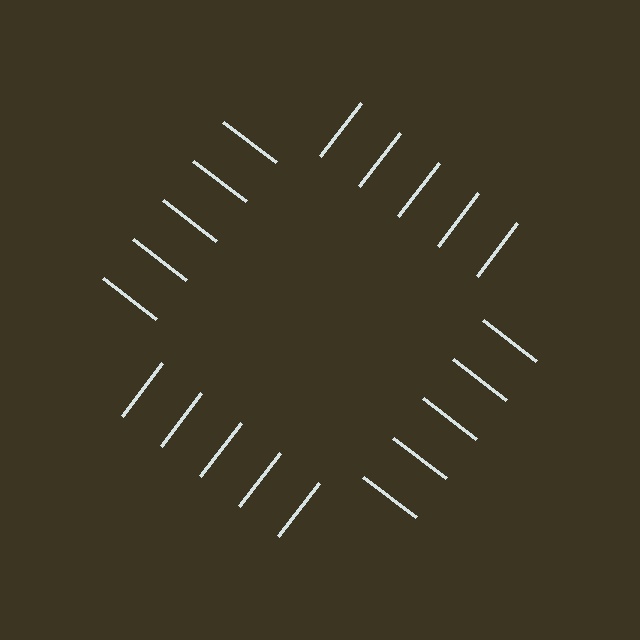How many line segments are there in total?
20 — 5 along each of the 4 edges.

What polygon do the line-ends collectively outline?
An illusory square — the line segments terminate on its edges but no continuous stroke is drawn.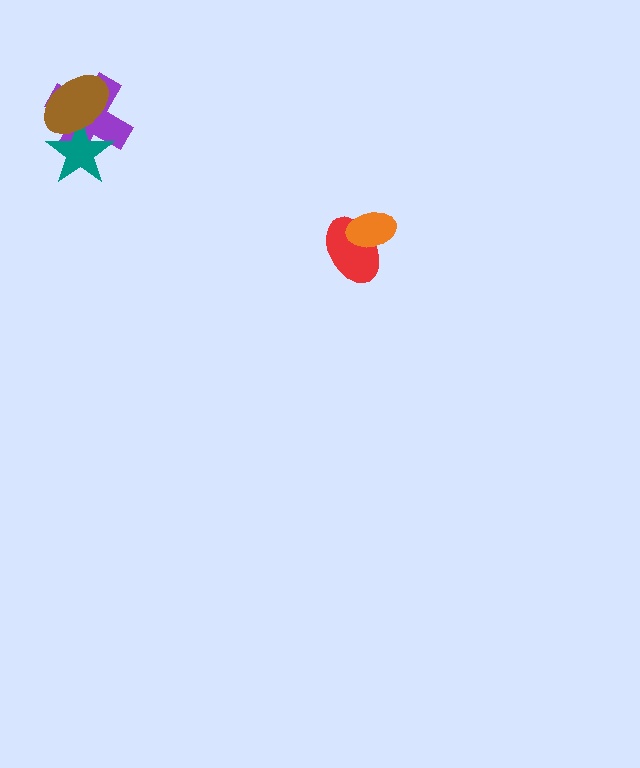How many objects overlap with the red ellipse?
1 object overlaps with the red ellipse.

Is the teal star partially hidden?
Yes, it is partially covered by another shape.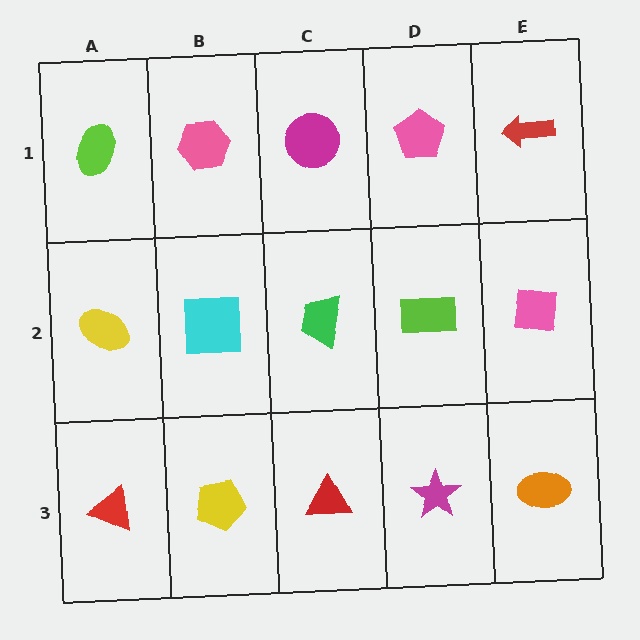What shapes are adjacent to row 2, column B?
A pink hexagon (row 1, column B), a yellow pentagon (row 3, column B), a yellow ellipse (row 2, column A), a green trapezoid (row 2, column C).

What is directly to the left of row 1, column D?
A magenta circle.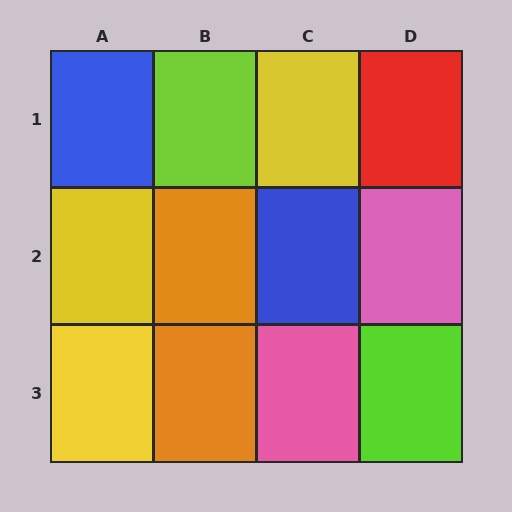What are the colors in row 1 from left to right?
Blue, lime, yellow, red.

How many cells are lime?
2 cells are lime.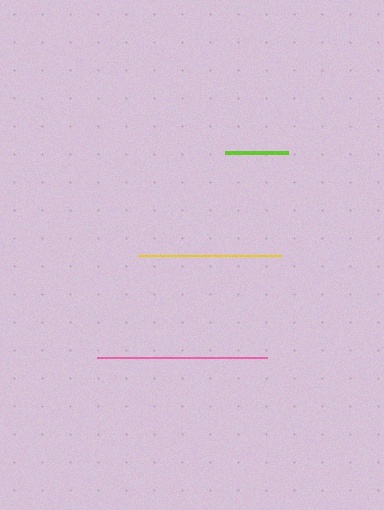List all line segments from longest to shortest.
From longest to shortest: pink, yellow, lime.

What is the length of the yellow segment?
The yellow segment is approximately 143 pixels long.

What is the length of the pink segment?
The pink segment is approximately 170 pixels long.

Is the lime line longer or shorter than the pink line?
The pink line is longer than the lime line.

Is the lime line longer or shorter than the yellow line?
The yellow line is longer than the lime line.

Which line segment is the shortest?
The lime line is the shortest at approximately 63 pixels.